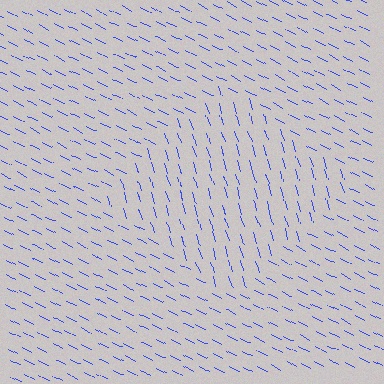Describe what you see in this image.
The image is filled with small blue line segments. A diamond region in the image has lines oriented differently from the surrounding lines, creating a visible texture boundary.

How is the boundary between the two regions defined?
The boundary is defined purely by a change in line orientation (approximately 45 degrees difference). All lines are the same color and thickness.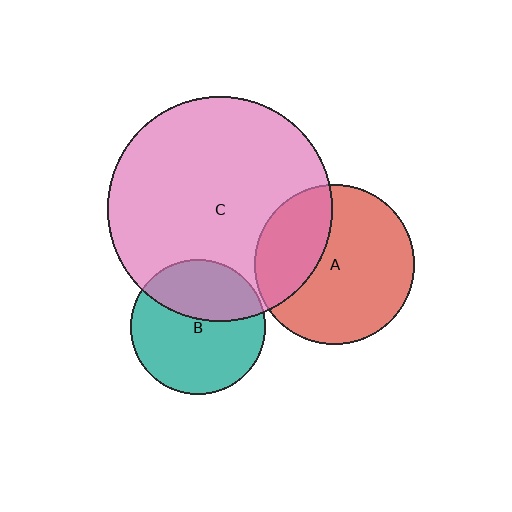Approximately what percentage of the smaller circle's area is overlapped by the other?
Approximately 35%.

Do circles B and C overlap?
Yes.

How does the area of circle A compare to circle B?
Approximately 1.4 times.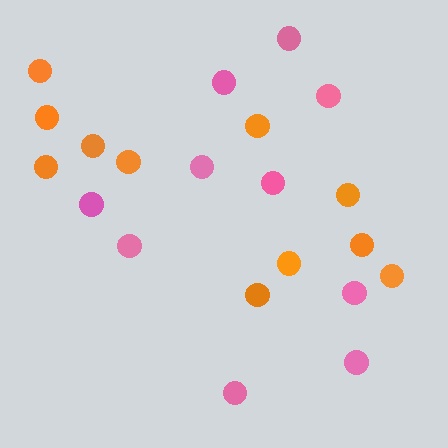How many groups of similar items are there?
There are 2 groups: one group of pink circles (10) and one group of orange circles (11).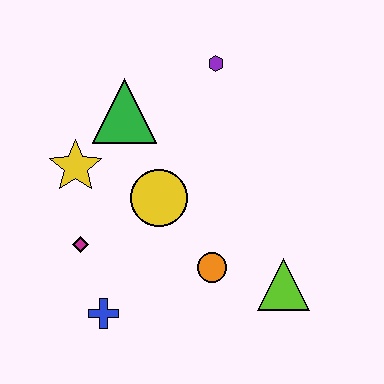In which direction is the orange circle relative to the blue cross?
The orange circle is to the right of the blue cross.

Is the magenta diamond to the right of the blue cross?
No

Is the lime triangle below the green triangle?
Yes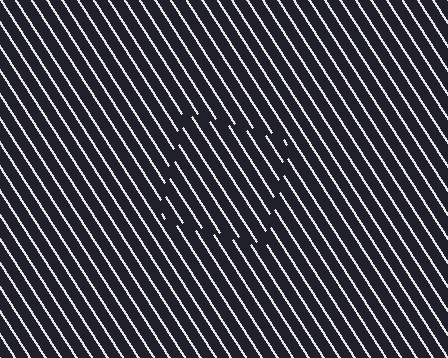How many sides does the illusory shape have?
4 sides — the line-ends trace a square.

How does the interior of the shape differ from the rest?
The interior of the shape contains the same grating, shifted by half a period — the contour is defined by the phase discontinuity where line-ends from the inner and outer gratings abut.